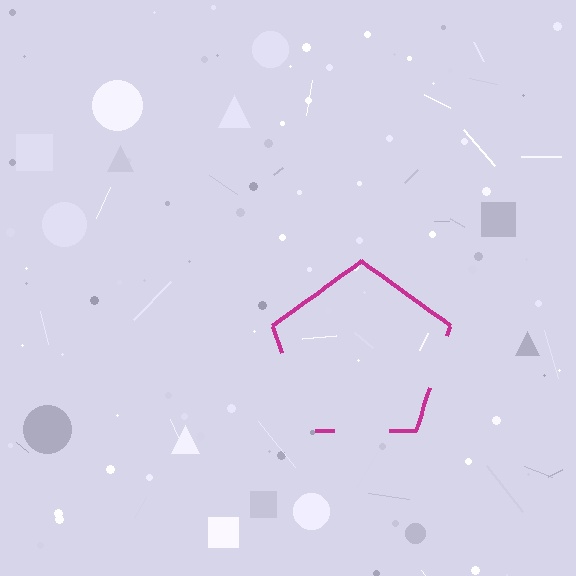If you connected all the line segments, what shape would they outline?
They would outline a pentagon.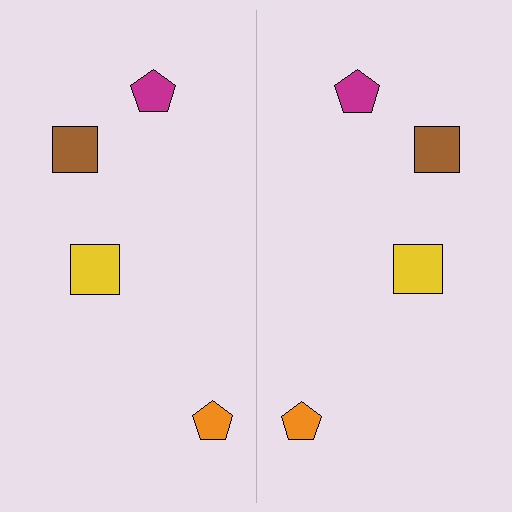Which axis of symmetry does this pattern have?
The pattern has a vertical axis of symmetry running through the center of the image.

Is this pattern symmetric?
Yes, this pattern has bilateral (reflection) symmetry.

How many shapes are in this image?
There are 8 shapes in this image.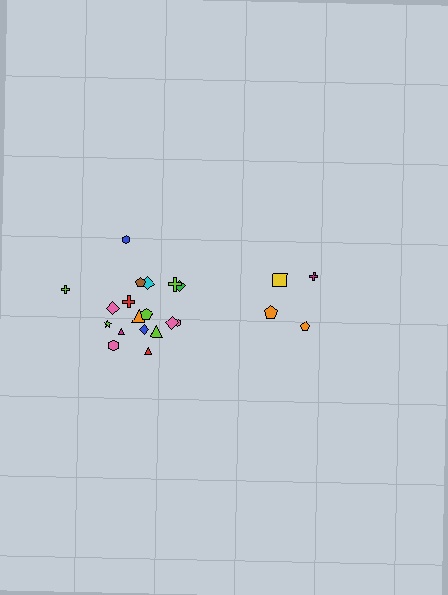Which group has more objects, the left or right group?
The left group.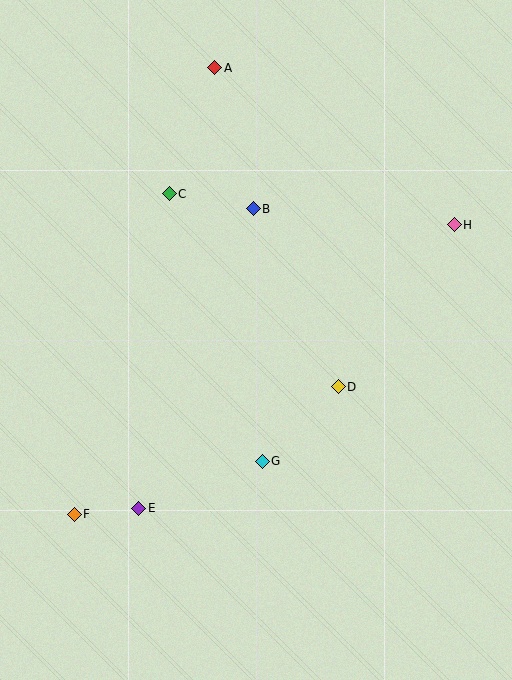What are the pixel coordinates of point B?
Point B is at (253, 209).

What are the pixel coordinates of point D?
Point D is at (338, 387).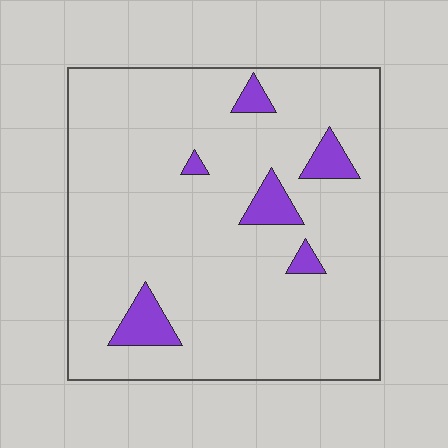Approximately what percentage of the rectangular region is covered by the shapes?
Approximately 10%.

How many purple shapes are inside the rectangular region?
6.